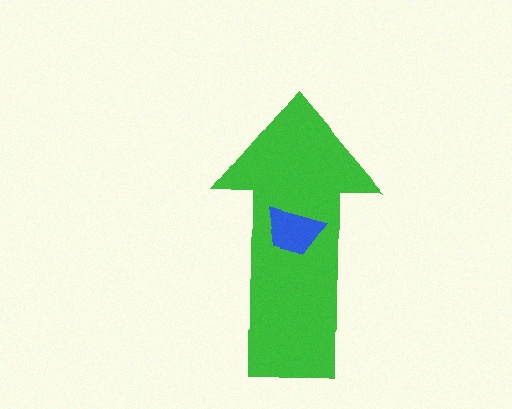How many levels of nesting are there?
2.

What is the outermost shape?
The green arrow.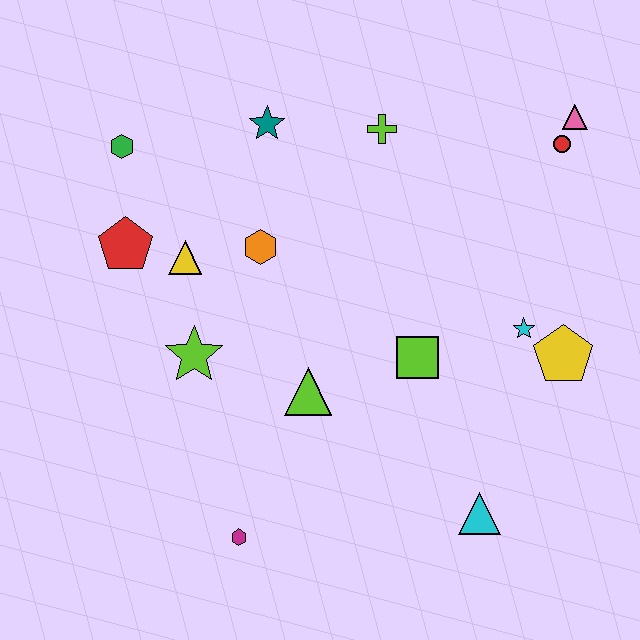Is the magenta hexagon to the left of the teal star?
Yes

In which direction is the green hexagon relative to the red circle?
The green hexagon is to the left of the red circle.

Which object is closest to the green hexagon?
The red pentagon is closest to the green hexagon.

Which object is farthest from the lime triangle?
The pink triangle is farthest from the lime triangle.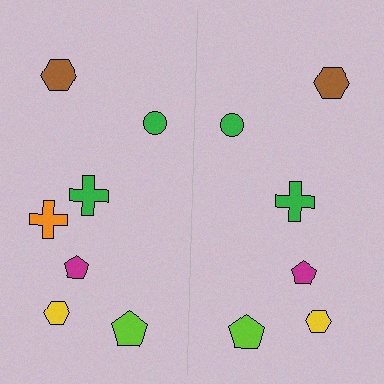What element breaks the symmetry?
A orange cross is missing from the right side.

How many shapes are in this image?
There are 13 shapes in this image.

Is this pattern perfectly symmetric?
No, the pattern is not perfectly symmetric. A orange cross is missing from the right side.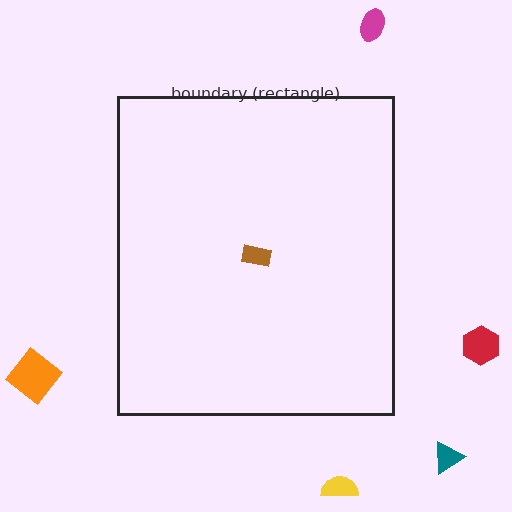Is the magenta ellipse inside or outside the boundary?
Outside.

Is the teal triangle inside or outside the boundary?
Outside.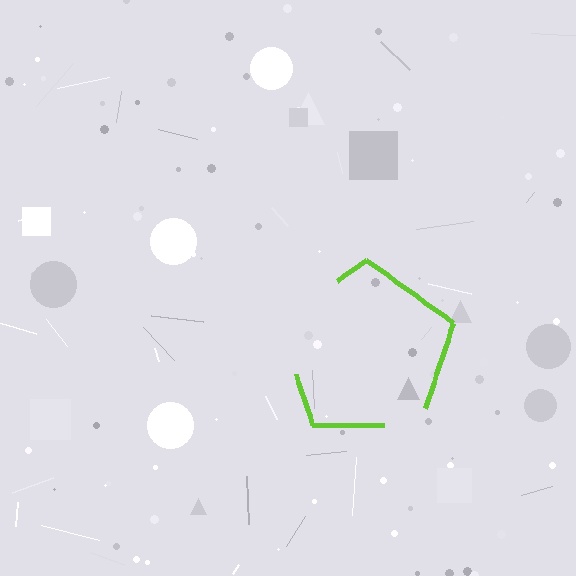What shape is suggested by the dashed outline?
The dashed outline suggests a pentagon.